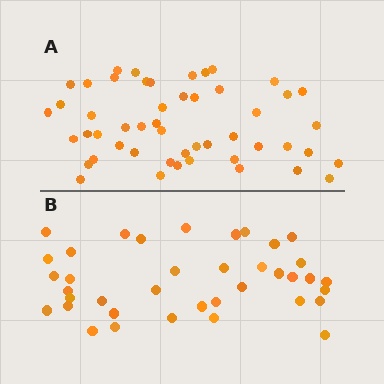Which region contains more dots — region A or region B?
Region A (the top region) has more dots.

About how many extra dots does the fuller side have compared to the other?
Region A has roughly 12 or so more dots than region B.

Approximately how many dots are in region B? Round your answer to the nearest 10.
About 40 dots. (The exact count is 38, which rounds to 40.)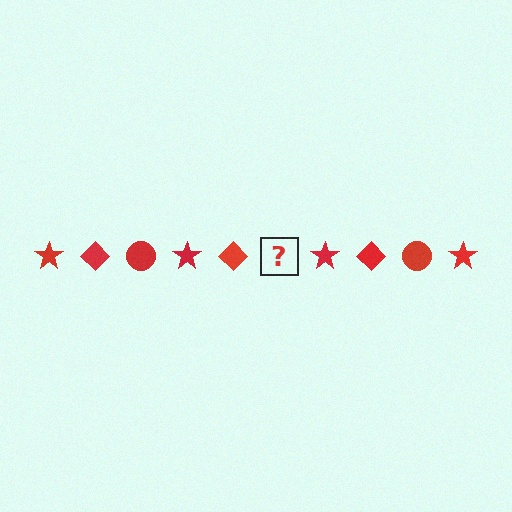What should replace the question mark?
The question mark should be replaced with a red circle.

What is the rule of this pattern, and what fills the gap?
The rule is that the pattern cycles through star, diamond, circle shapes in red. The gap should be filled with a red circle.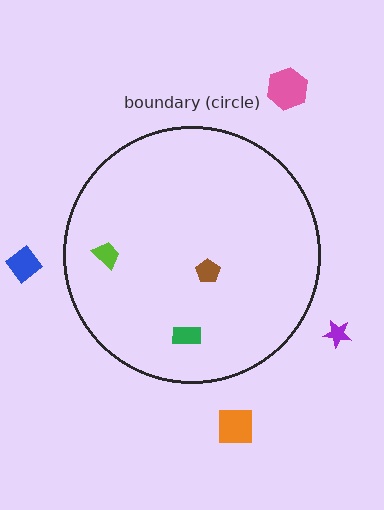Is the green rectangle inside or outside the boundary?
Inside.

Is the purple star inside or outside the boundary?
Outside.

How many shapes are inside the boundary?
3 inside, 4 outside.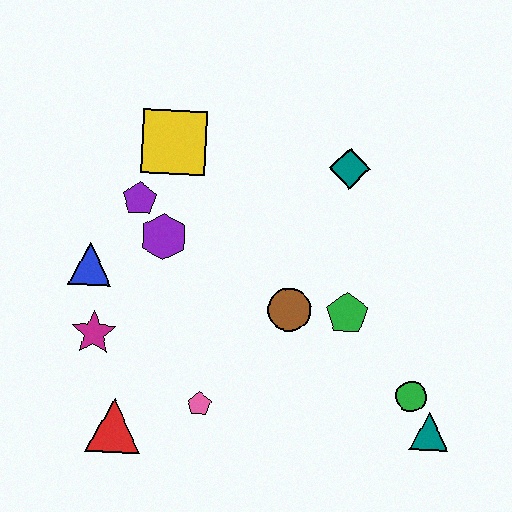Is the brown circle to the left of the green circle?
Yes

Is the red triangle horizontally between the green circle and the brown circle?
No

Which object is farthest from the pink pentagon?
The teal diamond is farthest from the pink pentagon.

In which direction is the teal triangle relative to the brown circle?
The teal triangle is to the right of the brown circle.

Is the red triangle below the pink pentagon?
Yes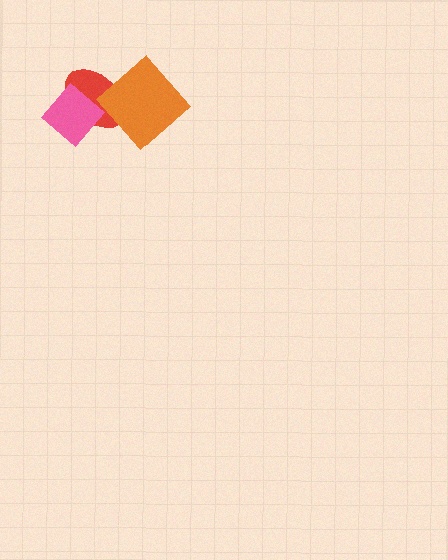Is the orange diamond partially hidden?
No, no other shape covers it.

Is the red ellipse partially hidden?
Yes, it is partially covered by another shape.